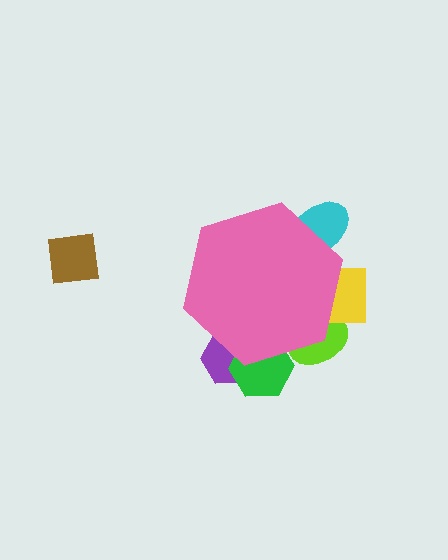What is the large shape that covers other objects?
A pink hexagon.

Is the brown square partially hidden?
No, the brown square is fully visible.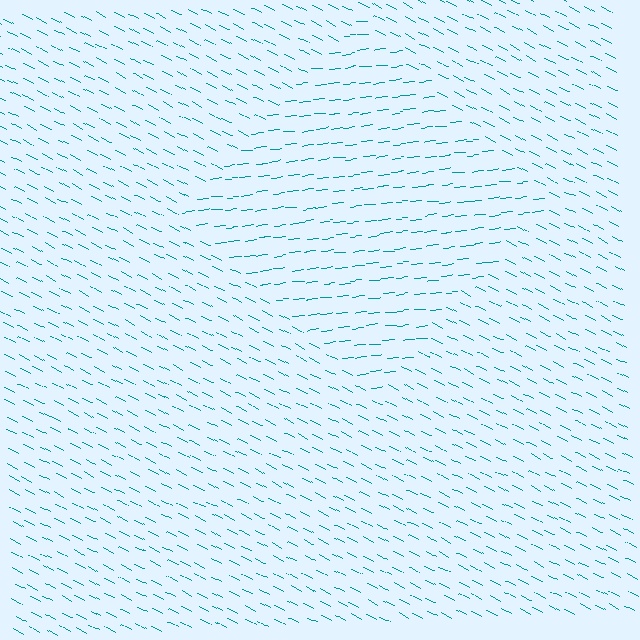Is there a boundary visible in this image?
Yes, there is a texture boundary formed by a change in line orientation.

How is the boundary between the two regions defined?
The boundary is defined purely by a change in line orientation (approximately 33 degrees difference). All lines are the same color and thickness.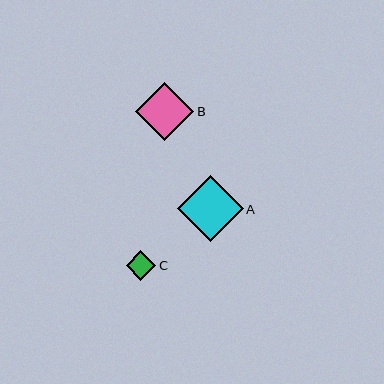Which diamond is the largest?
Diamond A is the largest with a size of approximately 66 pixels.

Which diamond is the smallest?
Diamond C is the smallest with a size of approximately 30 pixels.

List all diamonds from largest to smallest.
From largest to smallest: A, B, C.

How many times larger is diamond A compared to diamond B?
Diamond A is approximately 1.1 times the size of diamond B.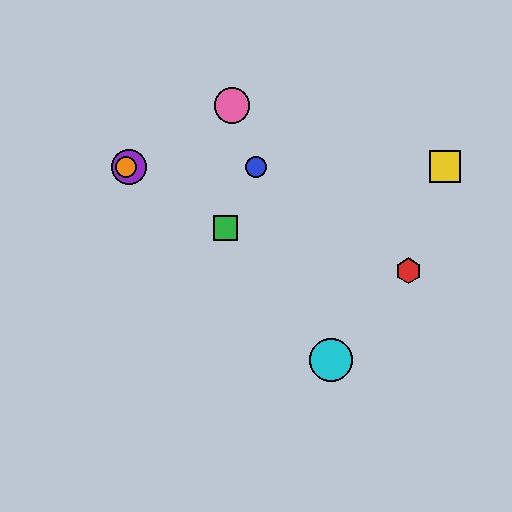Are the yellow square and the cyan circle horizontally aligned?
No, the yellow square is at y≈167 and the cyan circle is at y≈360.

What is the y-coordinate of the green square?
The green square is at y≈228.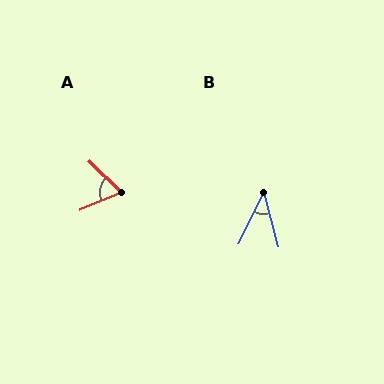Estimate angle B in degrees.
Approximately 41 degrees.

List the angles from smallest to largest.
B (41°), A (67°).